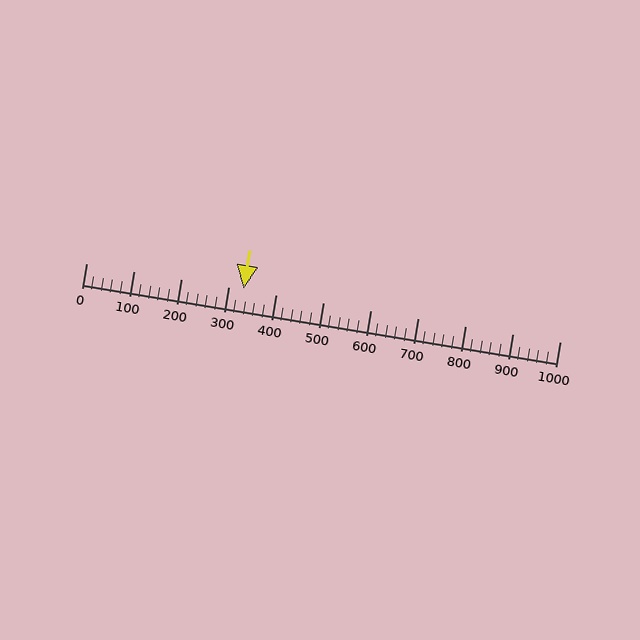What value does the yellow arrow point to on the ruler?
The yellow arrow points to approximately 332.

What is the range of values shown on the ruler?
The ruler shows values from 0 to 1000.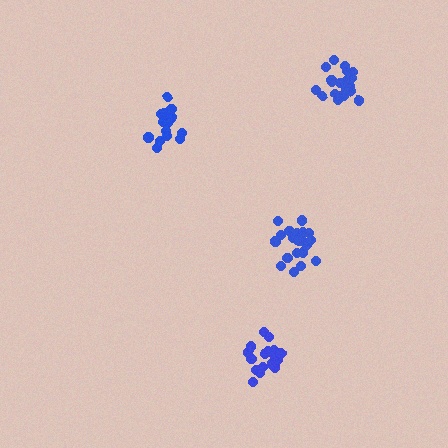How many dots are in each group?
Group 1: 21 dots, Group 2: 16 dots, Group 3: 21 dots, Group 4: 18 dots (76 total).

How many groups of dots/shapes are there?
There are 4 groups.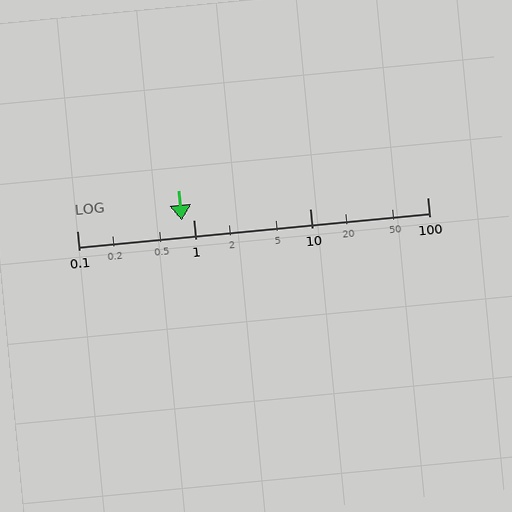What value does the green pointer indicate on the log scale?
The pointer indicates approximately 0.8.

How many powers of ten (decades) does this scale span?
The scale spans 3 decades, from 0.1 to 100.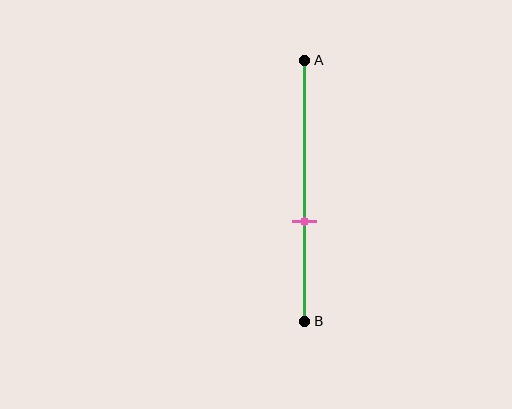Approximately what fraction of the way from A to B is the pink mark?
The pink mark is approximately 60% of the way from A to B.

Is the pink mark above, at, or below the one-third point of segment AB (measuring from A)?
The pink mark is below the one-third point of segment AB.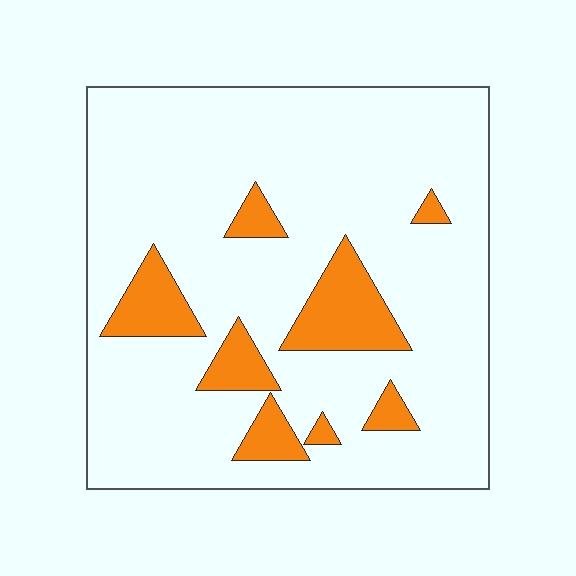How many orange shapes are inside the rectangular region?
8.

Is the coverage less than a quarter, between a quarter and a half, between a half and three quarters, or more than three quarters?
Less than a quarter.